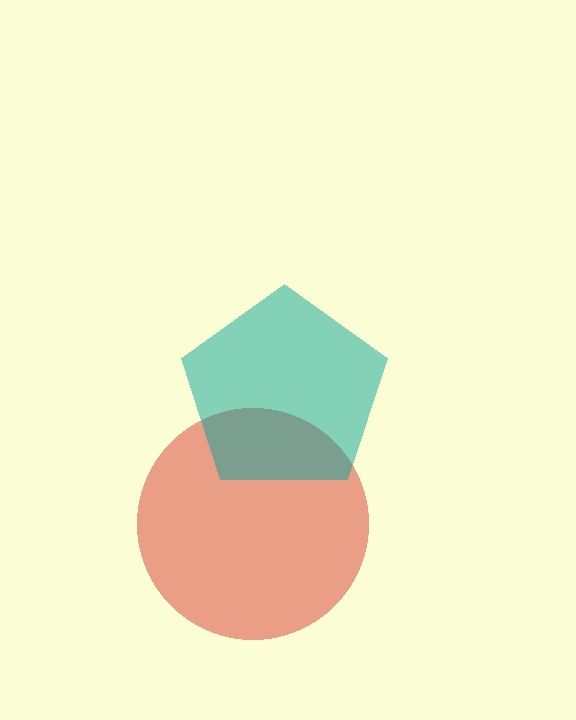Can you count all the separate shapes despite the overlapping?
Yes, there are 2 separate shapes.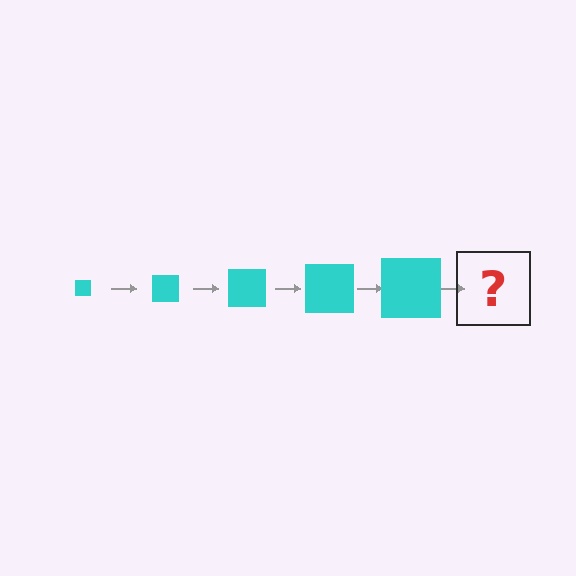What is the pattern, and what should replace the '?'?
The pattern is that the square gets progressively larger each step. The '?' should be a cyan square, larger than the previous one.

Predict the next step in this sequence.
The next step is a cyan square, larger than the previous one.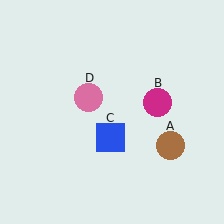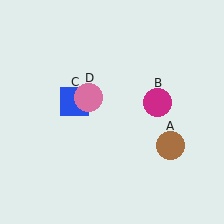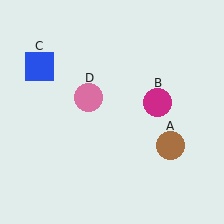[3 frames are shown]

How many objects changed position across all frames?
1 object changed position: blue square (object C).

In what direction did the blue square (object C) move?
The blue square (object C) moved up and to the left.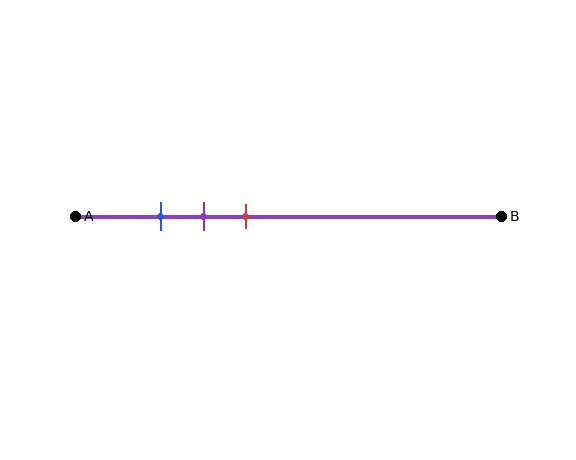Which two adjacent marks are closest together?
The blue and purple marks are the closest adjacent pair.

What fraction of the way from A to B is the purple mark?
The purple mark is approximately 30% (0.3) of the way from A to B.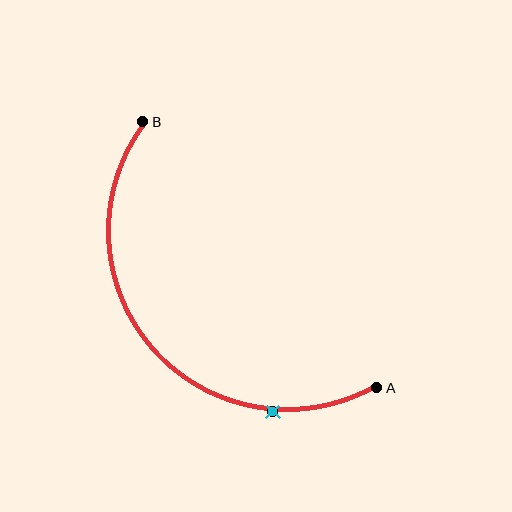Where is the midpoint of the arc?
The arc midpoint is the point on the curve farthest from the straight line joining A and B. It sits below and to the left of that line.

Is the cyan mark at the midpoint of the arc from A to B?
No. The cyan mark lies on the arc but is closer to endpoint A. The arc midpoint would be at the point on the curve equidistant along the arc from both A and B.